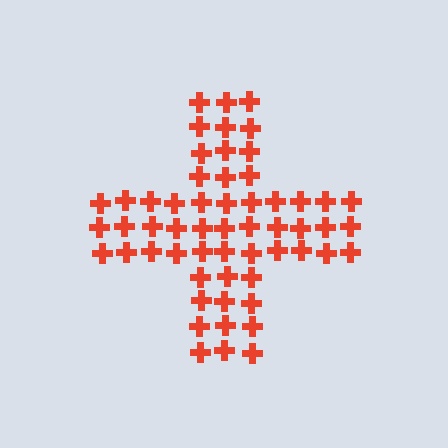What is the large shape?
The large shape is a cross.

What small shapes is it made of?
It is made of small crosses.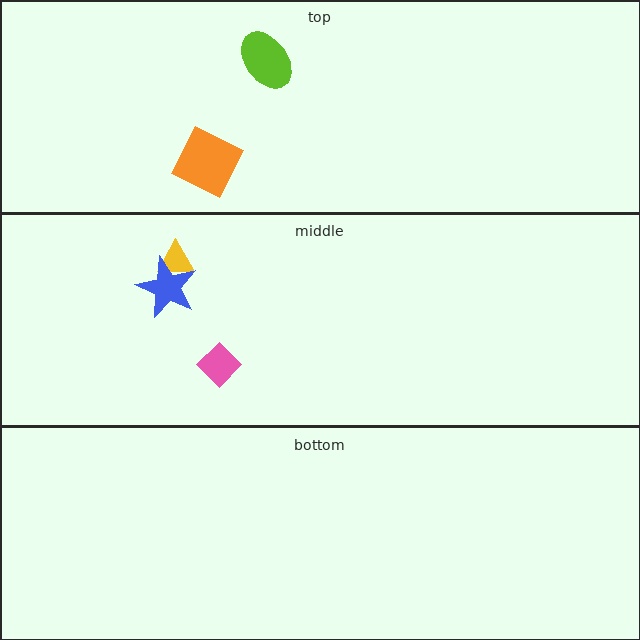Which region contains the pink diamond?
The middle region.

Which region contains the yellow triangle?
The middle region.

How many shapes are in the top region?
2.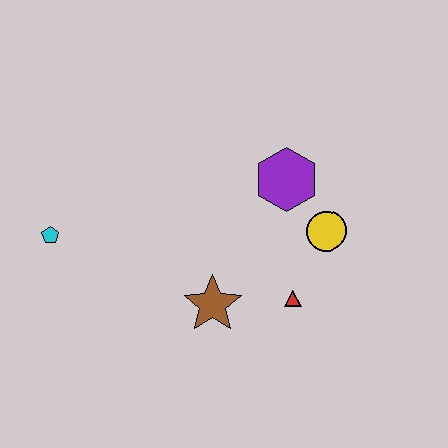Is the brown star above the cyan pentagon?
No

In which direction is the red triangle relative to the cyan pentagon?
The red triangle is to the right of the cyan pentagon.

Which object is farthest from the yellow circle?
The cyan pentagon is farthest from the yellow circle.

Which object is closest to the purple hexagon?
The yellow circle is closest to the purple hexagon.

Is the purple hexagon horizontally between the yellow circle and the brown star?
Yes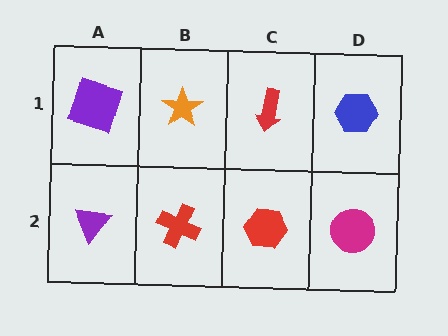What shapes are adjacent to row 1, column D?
A magenta circle (row 2, column D), a red arrow (row 1, column C).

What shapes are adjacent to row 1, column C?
A red hexagon (row 2, column C), an orange star (row 1, column B), a blue hexagon (row 1, column D).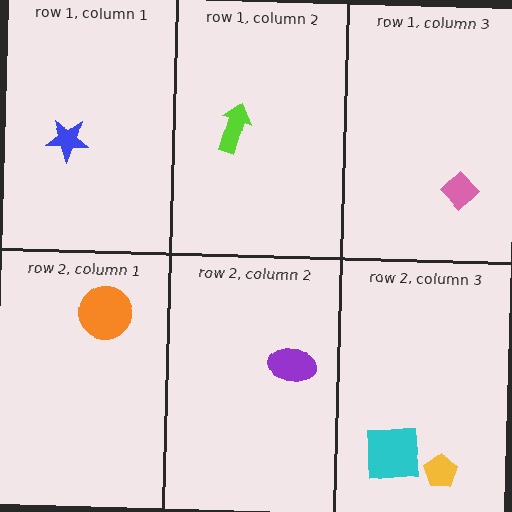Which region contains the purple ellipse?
The row 2, column 2 region.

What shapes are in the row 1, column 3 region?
The pink diamond.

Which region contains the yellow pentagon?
The row 2, column 3 region.